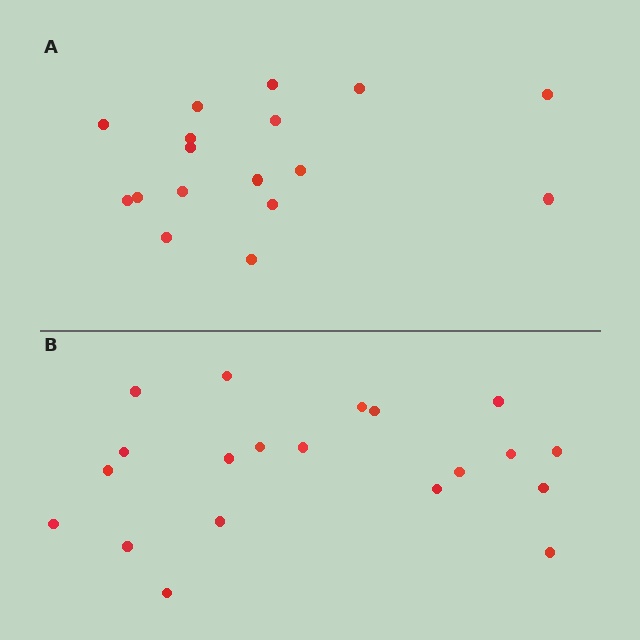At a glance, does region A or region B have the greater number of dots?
Region B (the bottom region) has more dots.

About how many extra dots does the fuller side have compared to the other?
Region B has just a few more — roughly 2 or 3 more dots than region A.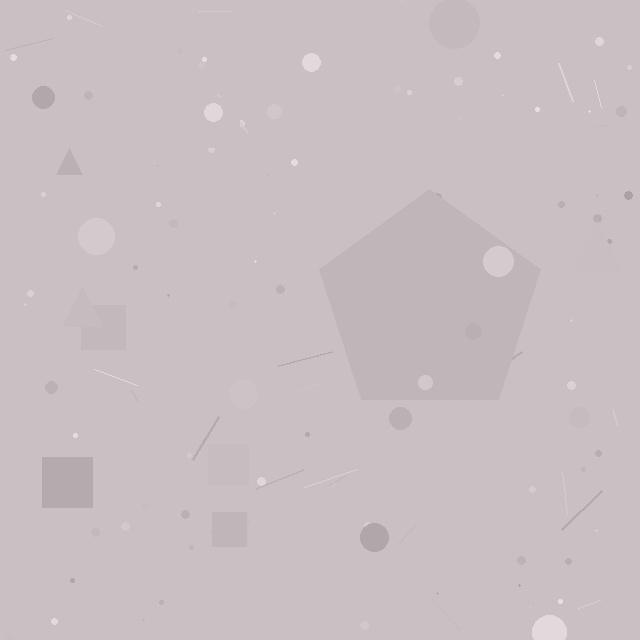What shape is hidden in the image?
A pentagon is hidden in the image.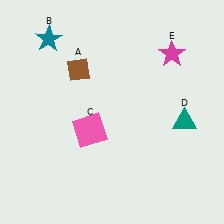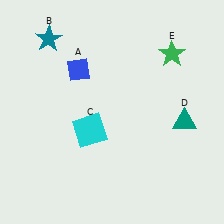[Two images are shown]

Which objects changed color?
A changed from brown to blue. C changed from pink to cyan. E changed from magenta to green.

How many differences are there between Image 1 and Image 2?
There are 3 differences between the two images.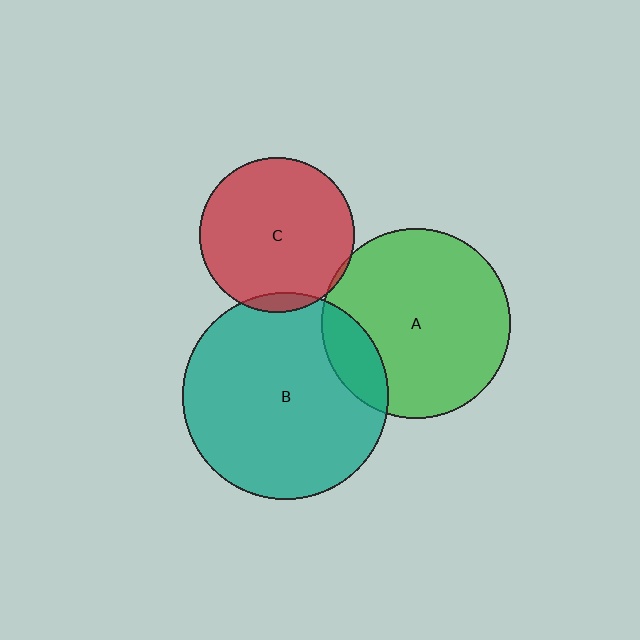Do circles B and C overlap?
Yes.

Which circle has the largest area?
Circle B (teal).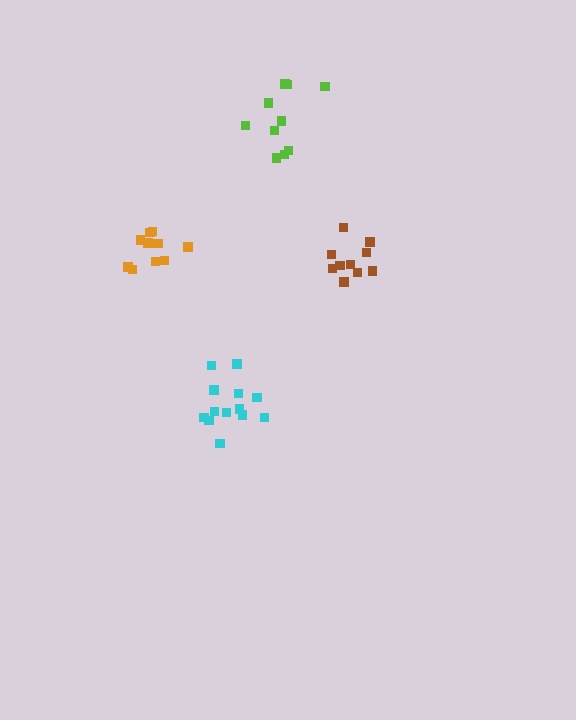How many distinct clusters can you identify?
There are 4 distinct clusters.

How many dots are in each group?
Group 1: 13 dots, Group 2: 10 dots, Group 3: 11 dots, Group 4: 10 dots (44 total).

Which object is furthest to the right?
The brown cluster is rightmost.